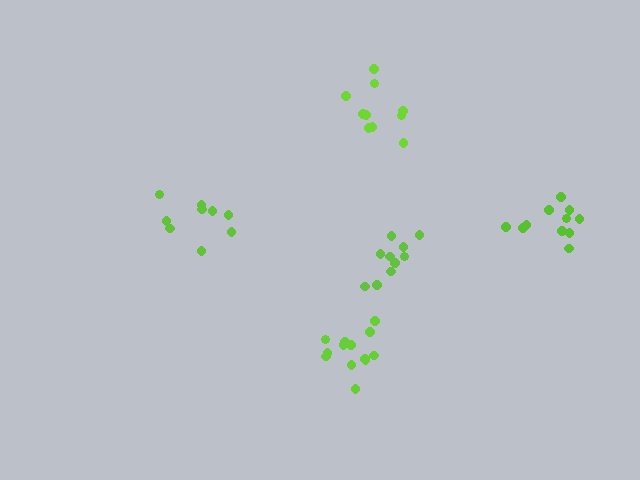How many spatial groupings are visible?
There are 5 spatial groupings.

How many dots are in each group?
Group 1: 9 dots, Group 2: 13 dots, Group 3: 10 dots, Group 4: 11 dots, Group 5: 10 dots (53 total).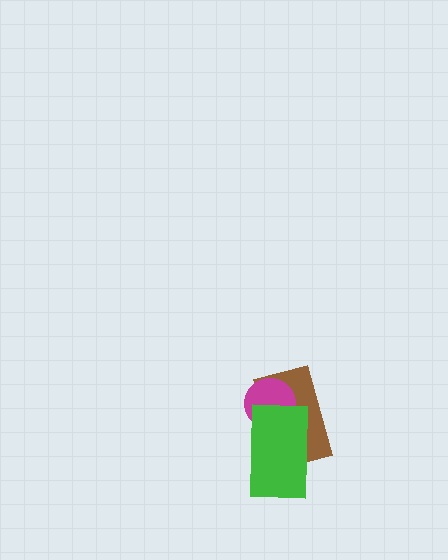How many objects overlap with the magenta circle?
2 objects overlap with the magenta circle.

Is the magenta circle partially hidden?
Yes, it is partially covered by another shape.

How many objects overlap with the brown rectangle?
2 objects overlap with the brown rectangle.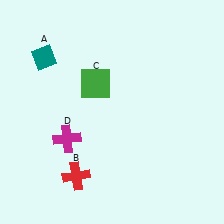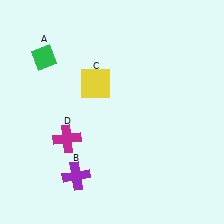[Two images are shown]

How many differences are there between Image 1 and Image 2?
There are 3 differences between the two images.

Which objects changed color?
A changed from teal to green. B changed from red to purple. C changed from green to yellow.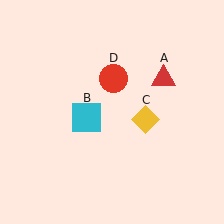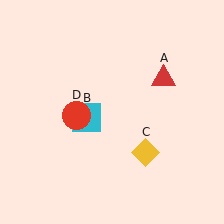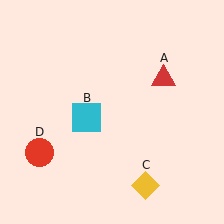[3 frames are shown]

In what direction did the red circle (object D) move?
The red circle (object D) moved down and to the left.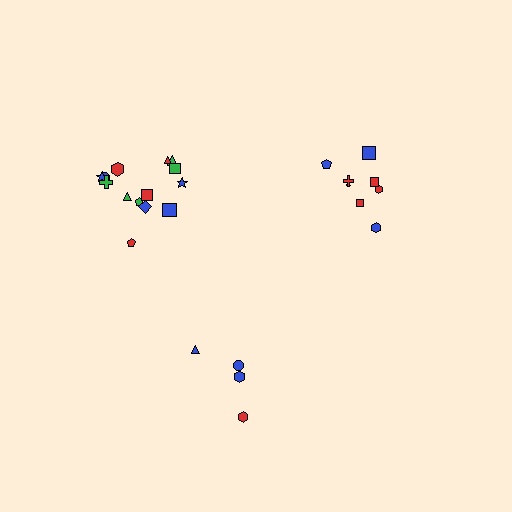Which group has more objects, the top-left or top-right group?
The top-left group.